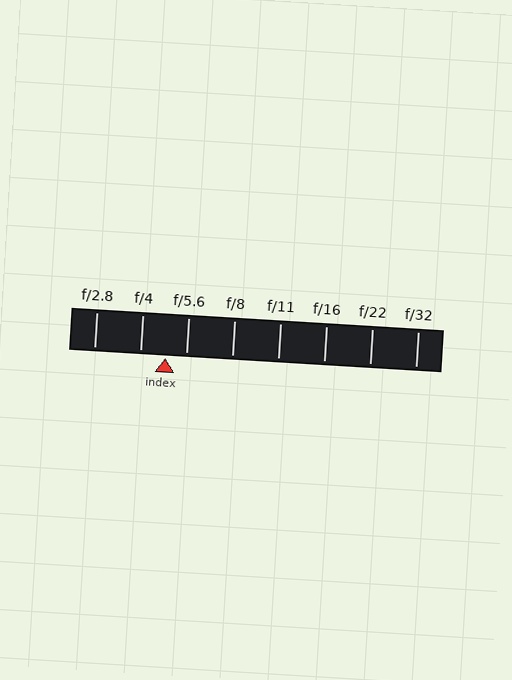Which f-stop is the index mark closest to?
The index mark is closest to f/5.6.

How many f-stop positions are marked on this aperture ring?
There are 8 f-stop positions marked.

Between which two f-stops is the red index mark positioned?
The index mark is between f/4 and f/5.6.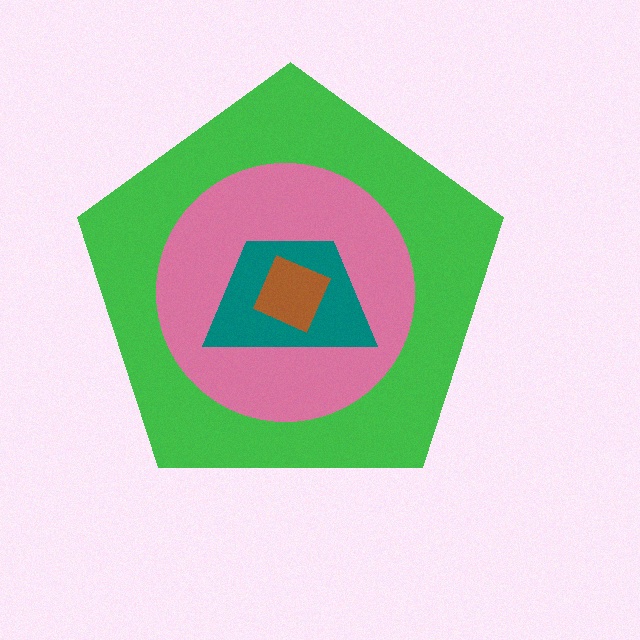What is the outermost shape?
The green pentagon.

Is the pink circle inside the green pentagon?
Yes.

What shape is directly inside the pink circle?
The teal trapezoid.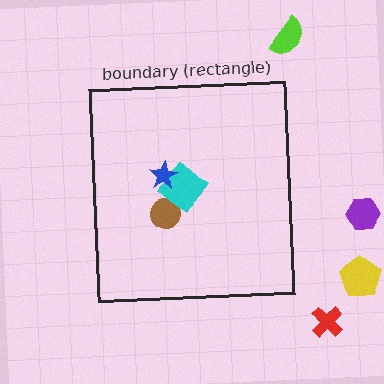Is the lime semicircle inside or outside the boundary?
Outside.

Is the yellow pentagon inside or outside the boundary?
Outside.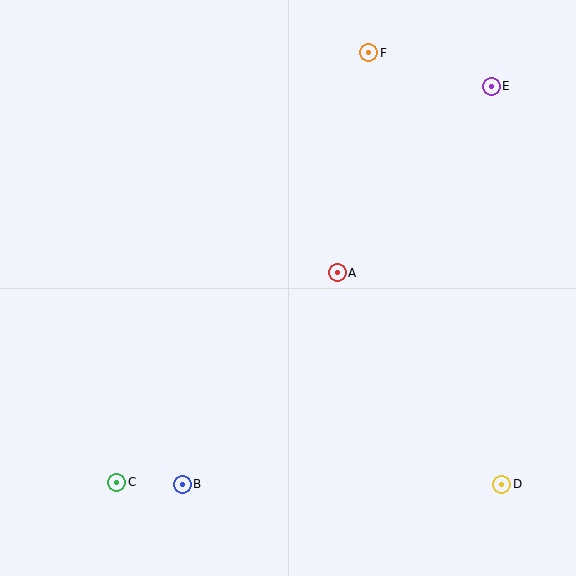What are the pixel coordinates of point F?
Point F is at (369, 53).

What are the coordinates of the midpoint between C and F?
The midpoint between C and F is at (243, 267).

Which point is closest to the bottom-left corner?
Point C is closest to the bottom-left corner.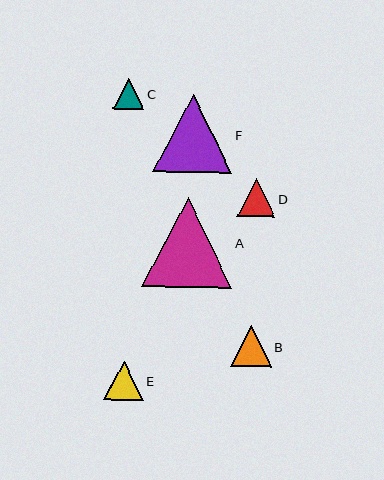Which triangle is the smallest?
Triangle C is the smallest with a size of approximately 31 pixels.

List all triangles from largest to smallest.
From largest to smallest: A, F, B, E, D, C.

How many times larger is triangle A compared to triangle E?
Triangle A is approximately 2.3 times the size of triangle E.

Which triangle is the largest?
Triangle A is the largest with a size of approximately 90 pixels.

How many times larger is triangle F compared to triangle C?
Triangle F is approximately 2.5 times the size of triangle C.